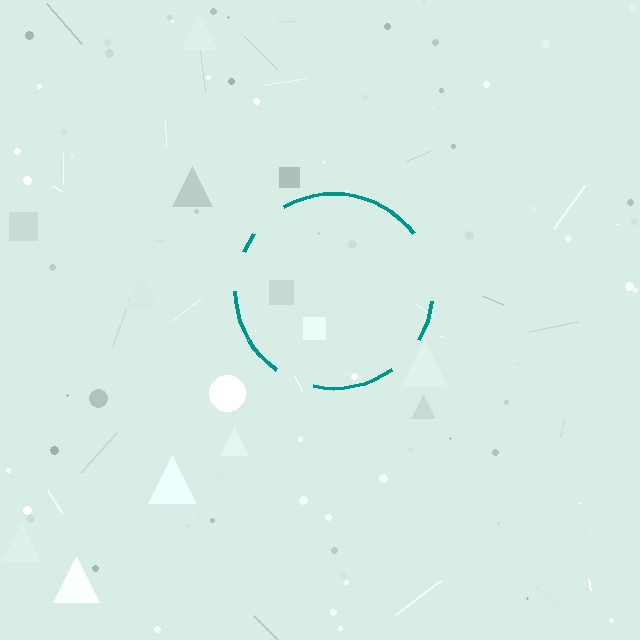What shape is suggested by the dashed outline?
The dashed outline suggests a circle.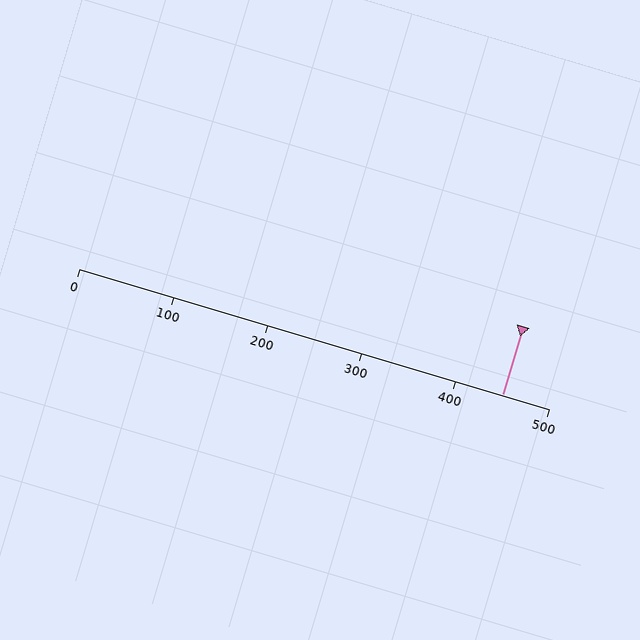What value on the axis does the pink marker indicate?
The marker indicates approximately 450.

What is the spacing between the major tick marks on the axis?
The major ticks are spaced 100 apart.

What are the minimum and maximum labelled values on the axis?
The axis runs from 0 to 500.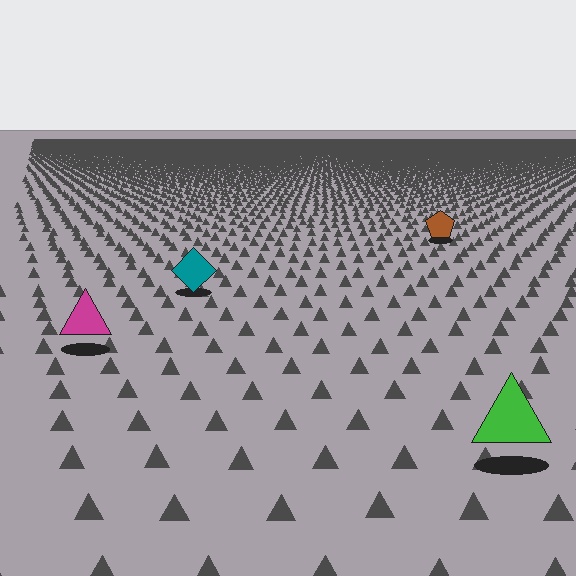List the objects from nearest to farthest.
From nearest to farthest: the green triangle, the magenta triangle, the teal diamond, the brown pentagon.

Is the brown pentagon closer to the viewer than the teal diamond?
No. The teal diamond is closer — you can tell from the texture gradient: the ground texture is coarser near it.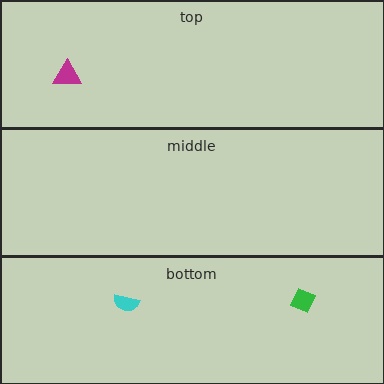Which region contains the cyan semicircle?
The bottom region.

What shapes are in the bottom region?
The cyan semicircle, the green diamond.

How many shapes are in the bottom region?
2.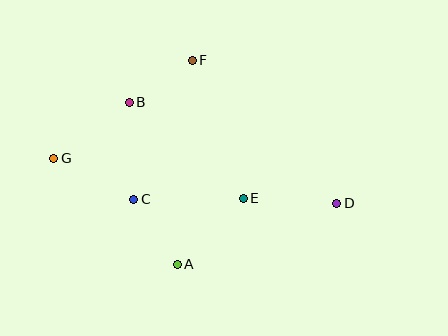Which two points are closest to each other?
Points B and F are closest to each other.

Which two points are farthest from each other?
Points D and G are farthest from each other.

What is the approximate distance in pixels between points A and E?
The distance between A and E is approximately 93 pixels.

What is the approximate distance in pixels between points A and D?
The distance between A and D is approximately 171 pixels.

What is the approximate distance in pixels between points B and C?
The distance between B and C is approximately 97 pixels.